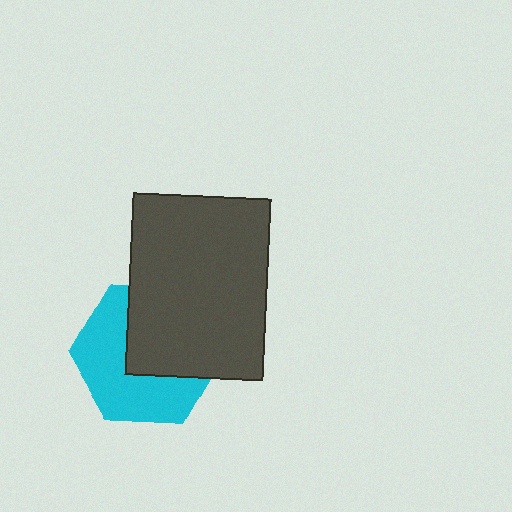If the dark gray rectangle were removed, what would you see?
You would see the complete cyan hexagon.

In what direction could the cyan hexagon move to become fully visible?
The cyan hexagon could move toward the lower-left. That would shift it out from behind the dark gray rectangle entirely.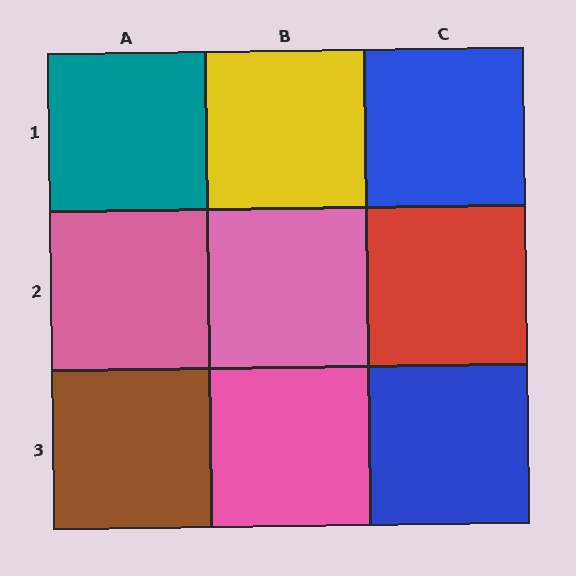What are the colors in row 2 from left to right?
Pink, pink, red.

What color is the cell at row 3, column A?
Brown.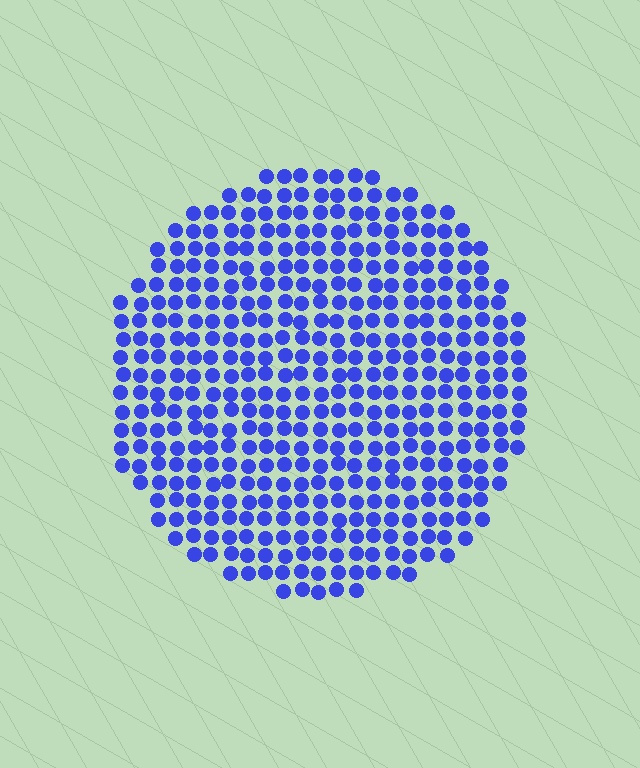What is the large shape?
The large shape is a circle.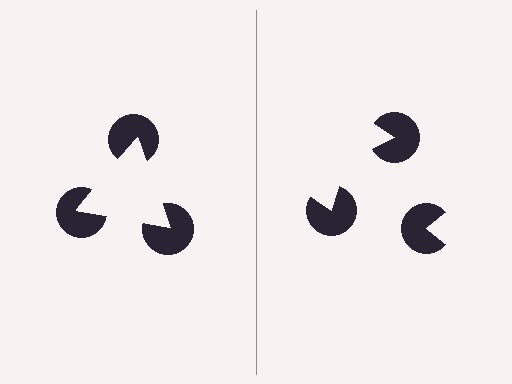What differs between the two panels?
The pac-man discs are positioned identically on both sides; only the wedge orientations differ. On the left they align to a triangle; on the right they are misaligned.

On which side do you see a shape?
An illusory triangle appears on the left side. On the right side the wedge cuts are rotated, so no coherent shape forms.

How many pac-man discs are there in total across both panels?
6 — 3 on each side.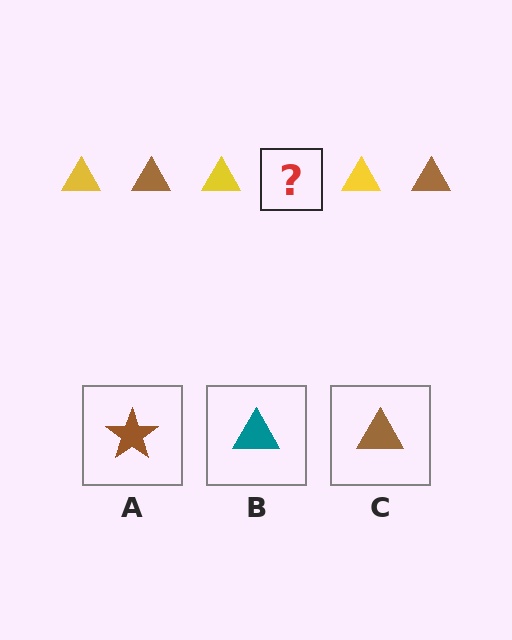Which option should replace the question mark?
Option C.